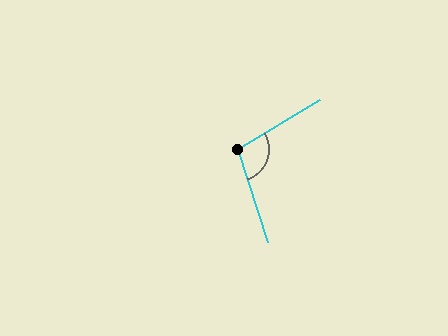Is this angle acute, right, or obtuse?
It is obtuse.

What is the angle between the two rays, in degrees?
Approximately 103 degrees.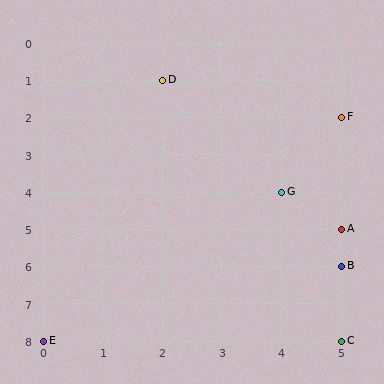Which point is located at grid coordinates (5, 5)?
Point A is at (5, 5).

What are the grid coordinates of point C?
Point C is at grid coordinates (5, 8).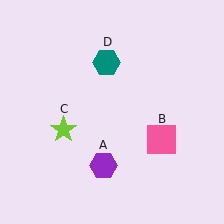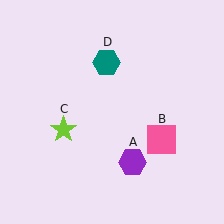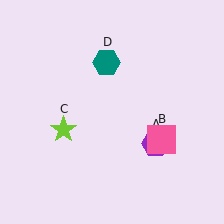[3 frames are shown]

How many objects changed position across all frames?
1 object changed position: purple hexagon (object A).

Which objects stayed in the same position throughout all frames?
Pink square (object B) and lime star (object C) and teal hexagon (object D) remained stationary.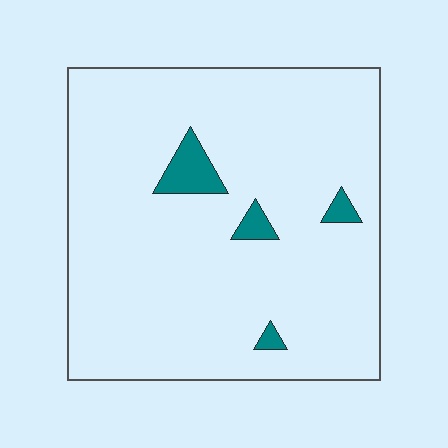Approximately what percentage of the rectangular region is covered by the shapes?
Approximately 5%.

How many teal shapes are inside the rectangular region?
4.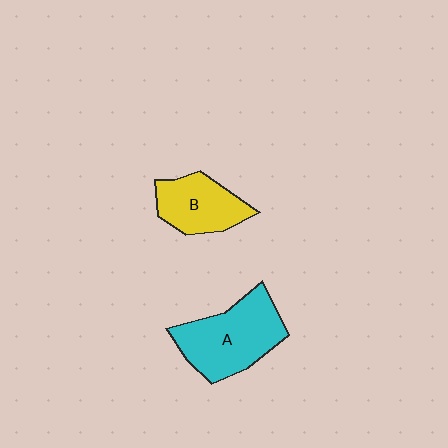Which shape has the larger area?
Shape A (cyan).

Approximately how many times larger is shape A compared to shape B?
Approximately 1.5 times.